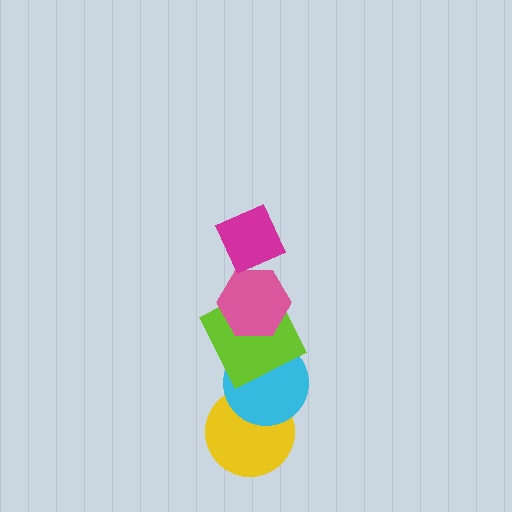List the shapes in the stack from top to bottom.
From top to bottom: the magenta diamond, the pink hexagon, the lime square, the cyan circle, the yellow circle.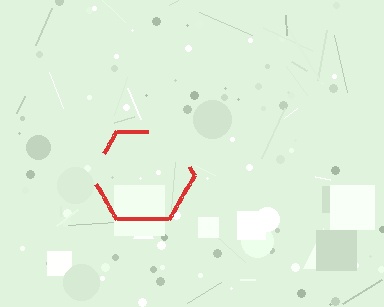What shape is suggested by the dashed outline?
The dashed outline suggests a hexagon.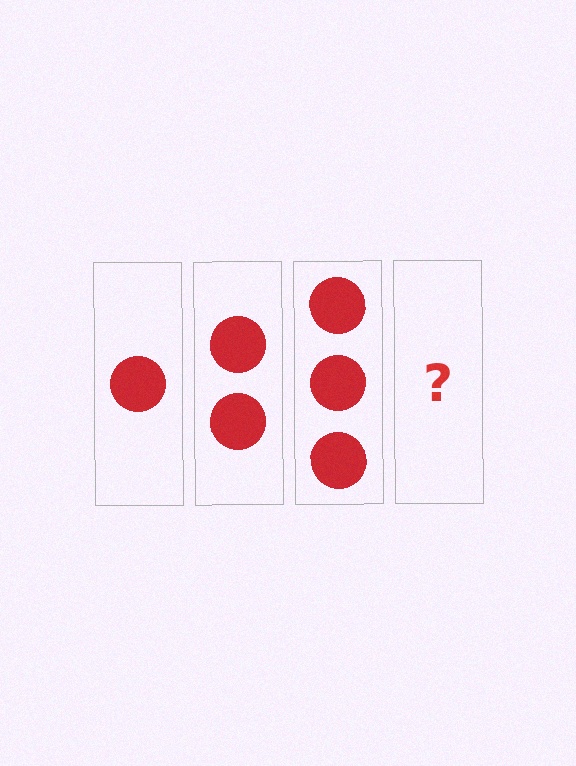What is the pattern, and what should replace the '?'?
The pattern is that each step adds one more circle. The '?' should be 4 circles.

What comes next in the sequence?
The next element should be 4 circles.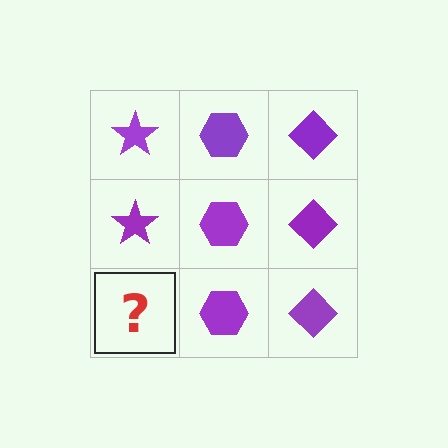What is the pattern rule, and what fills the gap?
The rule is that each column has a consistent shape. The gap should be filled with a purple star.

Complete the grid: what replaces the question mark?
The question mark should be replaced with a purple star.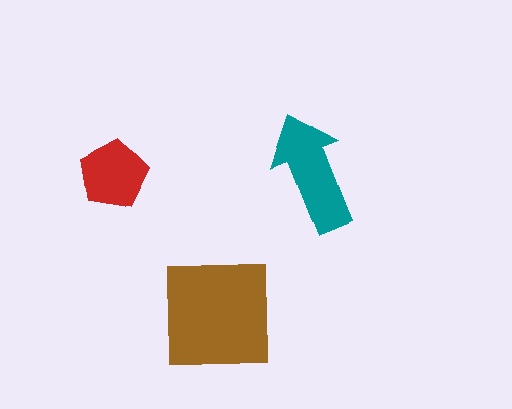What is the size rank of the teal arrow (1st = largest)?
2nd.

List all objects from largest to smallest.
The brown square, the teal arrow, the red pentagon.